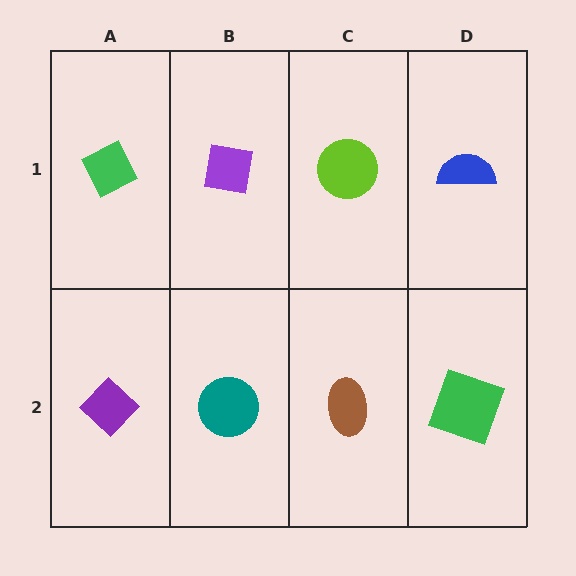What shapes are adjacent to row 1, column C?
A brown ellipse (row 2, column C), a purple square (row 1, column B), a blue semicircle (row 1, column D).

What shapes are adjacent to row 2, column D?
A blue semicircle (row 1, column D), a brown ellipse (row 2, column C).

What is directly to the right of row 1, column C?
A blue semicircle.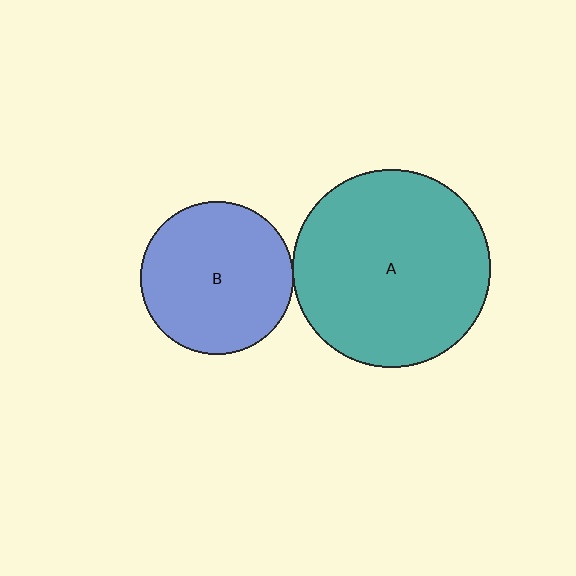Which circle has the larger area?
Circle A (teal).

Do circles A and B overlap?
Yes.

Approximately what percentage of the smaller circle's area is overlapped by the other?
Approximately 5%.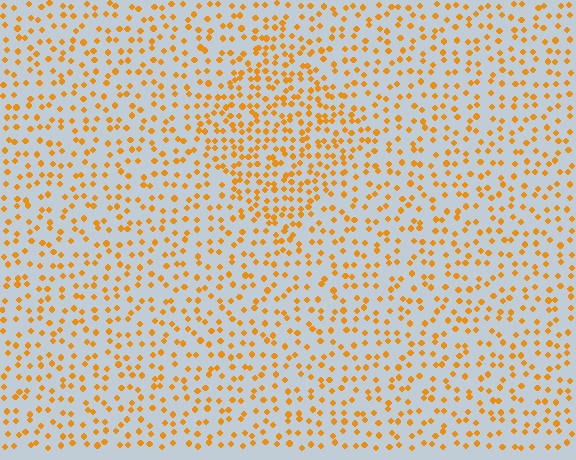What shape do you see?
I see a diamond.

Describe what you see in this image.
The image contains small orange elements arranged at two different densities. A diamond-shaped region is visible where the elements are more densely packed than the surrounding area.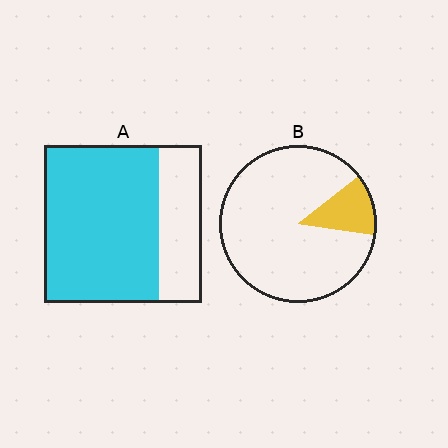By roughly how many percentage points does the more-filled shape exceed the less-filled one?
By roughly 60 percentage points (A over B).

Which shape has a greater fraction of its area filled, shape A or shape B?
Shape A.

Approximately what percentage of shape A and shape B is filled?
A is approximately 75% and B is approximately 15%.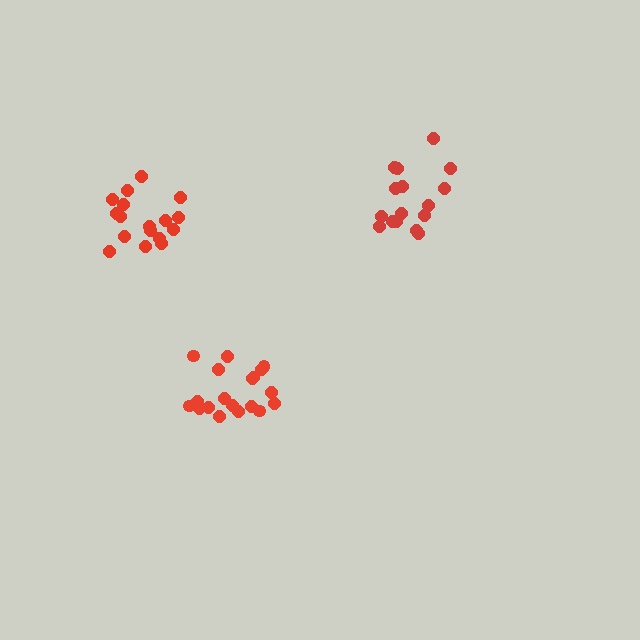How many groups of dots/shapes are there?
There are 3 groups.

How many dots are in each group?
Group 1: 19 dots, Group 2: 16 dots, Group 3: 17 dots (52 total).